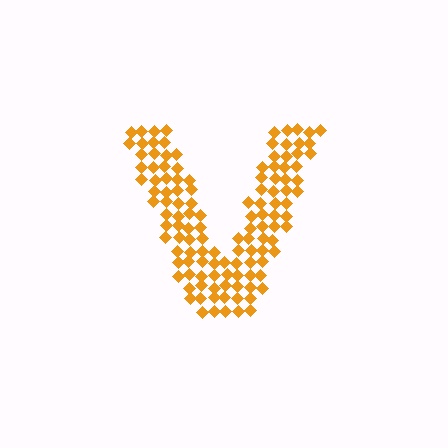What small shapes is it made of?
It is made of small diamonds.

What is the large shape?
The large shape is the letter V.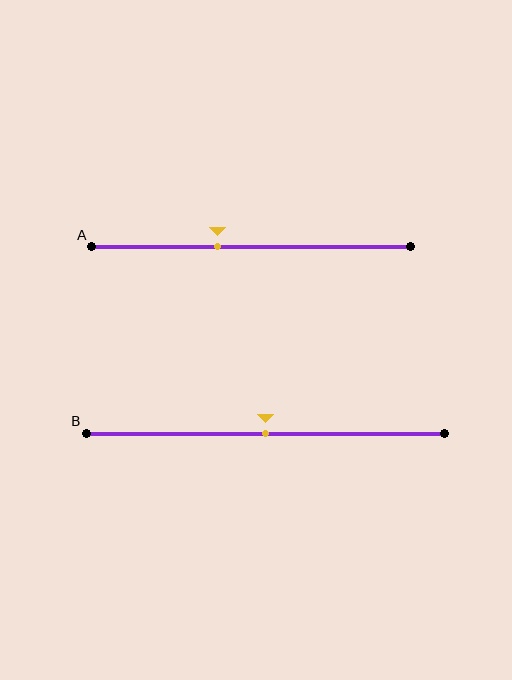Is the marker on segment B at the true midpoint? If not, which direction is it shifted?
Yes, the marker on segment B is at the true midpoint.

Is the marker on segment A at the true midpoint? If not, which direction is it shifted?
No, the marker on segment A is shifted to the left by about 10% of the segment length.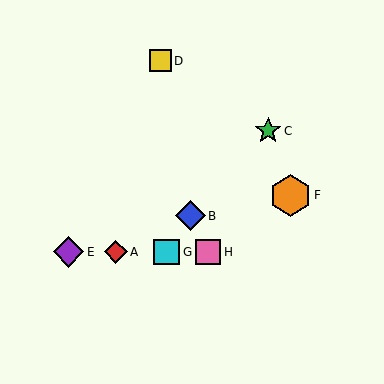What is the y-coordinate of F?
Object F is at y≈195.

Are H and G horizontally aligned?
Yes, both are at y≈252.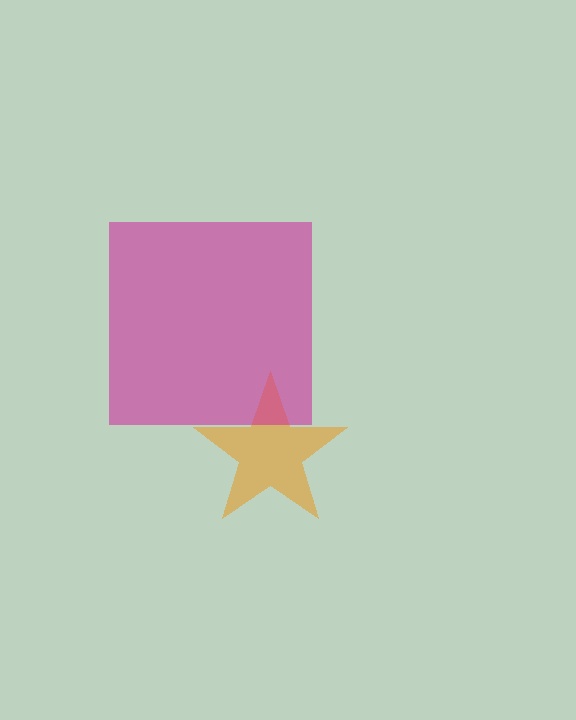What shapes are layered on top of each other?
The layered shapes are: an orange star, a magenta square.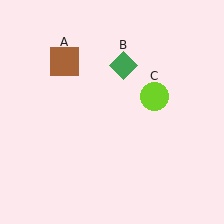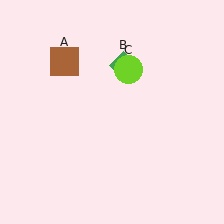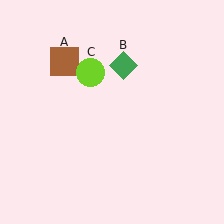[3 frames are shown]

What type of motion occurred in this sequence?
The lime circle (object C) rotated counterclockwise around the center of the scene.